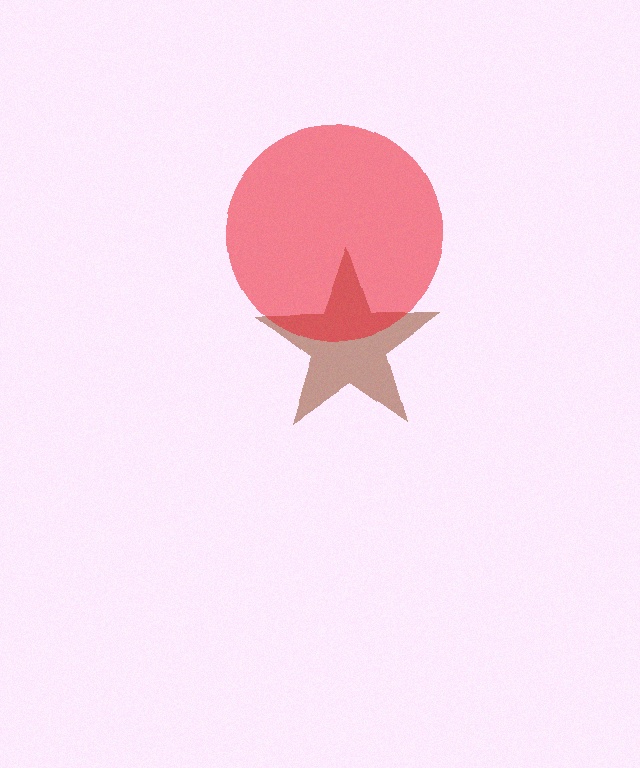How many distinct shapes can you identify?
There are 2 distinct shapes: a brown star, a red circle.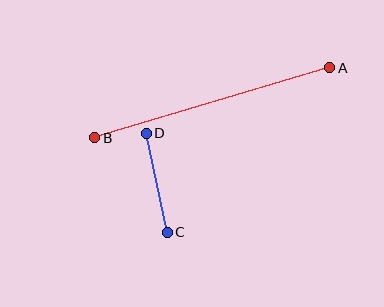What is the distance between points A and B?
The distance is approximately 245 pixels.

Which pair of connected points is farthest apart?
Points A and B are farthest apart.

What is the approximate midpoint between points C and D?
The midpoint is at approximately (157, 183) pixels.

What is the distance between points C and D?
The distance is approximately 101 pixels.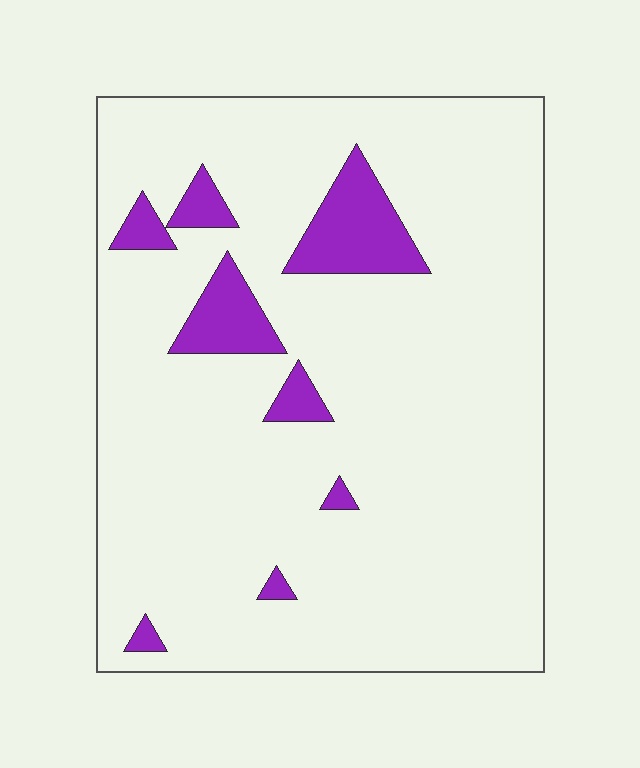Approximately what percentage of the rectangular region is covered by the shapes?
Approximately 10%.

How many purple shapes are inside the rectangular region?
8.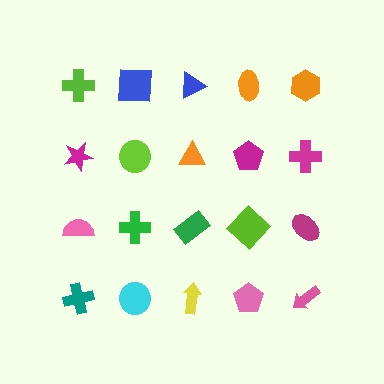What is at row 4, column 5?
A pink arrow.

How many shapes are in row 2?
5 shapes.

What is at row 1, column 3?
A blue triangle.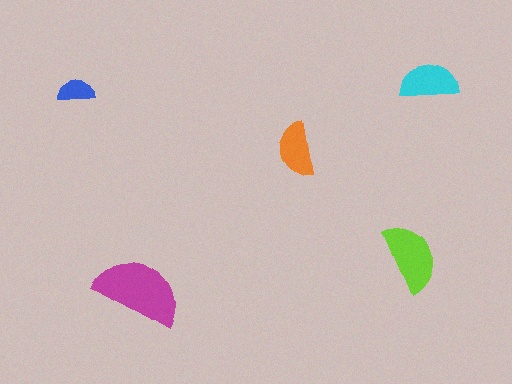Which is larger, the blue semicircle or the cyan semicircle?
The cyan one.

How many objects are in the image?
There are 5 objects in the image.